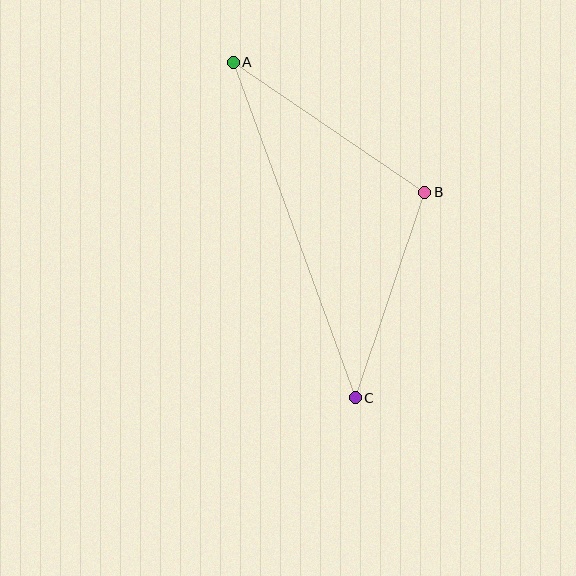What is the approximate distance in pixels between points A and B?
The distance between A and B is approximately 232 pixels.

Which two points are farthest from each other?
Points A and C are farthest from each other.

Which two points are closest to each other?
Points B and C are closest to each other.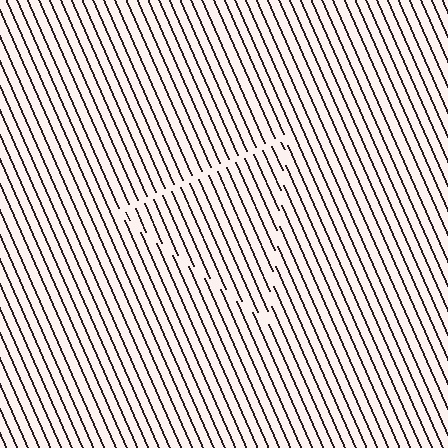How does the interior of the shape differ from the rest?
The interior of the shape contains the same grating, shifted by half a period — the contour is defined by the phase discontinuity where line-ends from the inner and outer gratings abut.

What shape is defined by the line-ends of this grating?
An illusory triangle. The interior of the shape contains the same grating, shifted by half a period — the contour is defined by the phase discontinuity where line-ends from the inner and outer gratings abut.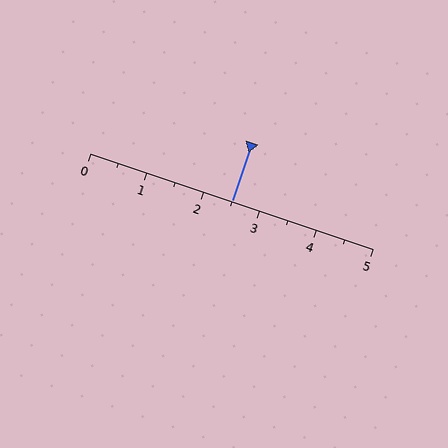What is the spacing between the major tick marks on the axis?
The major ticks are spaced 1 apart.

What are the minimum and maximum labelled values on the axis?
The axis runs from 0 to 5.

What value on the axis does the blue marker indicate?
The marker indicates approximately 2.5.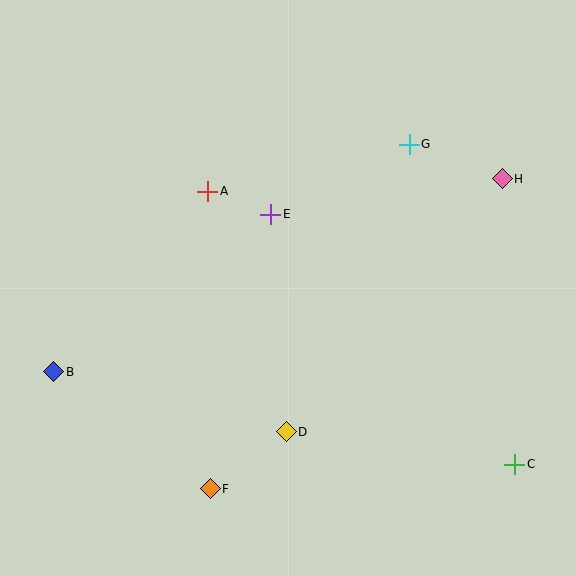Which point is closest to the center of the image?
Point E at (271, 214) is closest to the center.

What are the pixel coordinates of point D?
Point D is at (286, 432).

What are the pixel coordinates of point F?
Point F is at (210, 489).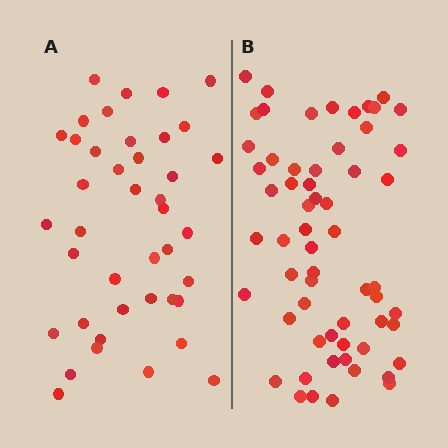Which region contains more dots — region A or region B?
Region B (the right region) has more dots.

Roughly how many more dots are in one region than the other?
Region B has approximately 20 more dots than region A.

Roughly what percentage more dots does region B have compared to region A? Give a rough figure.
About 45% more.